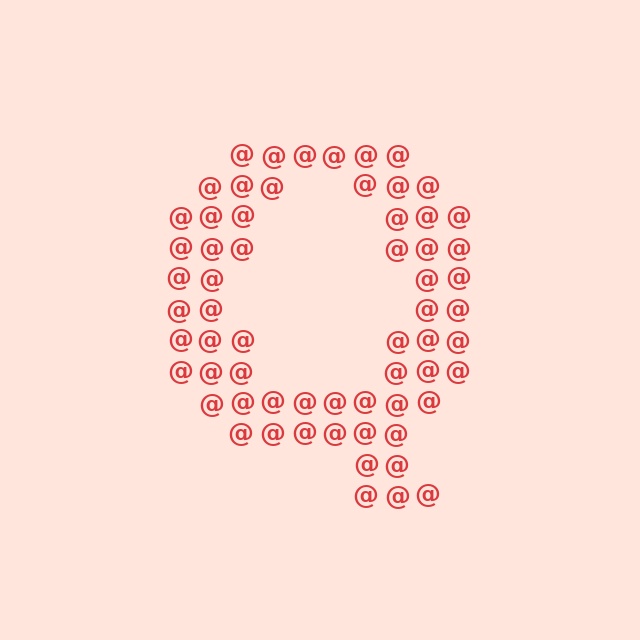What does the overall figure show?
The overall figure shows the letter Q.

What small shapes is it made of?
It is made of small at signs.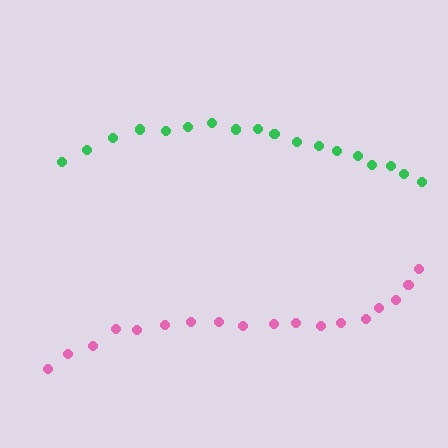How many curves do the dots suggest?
There are 2 distinct paths.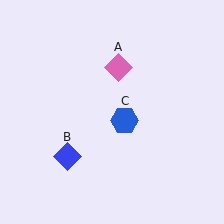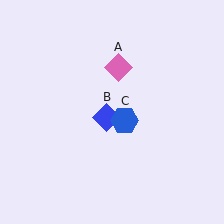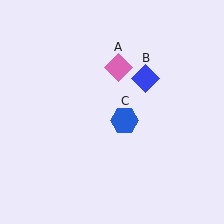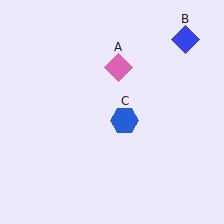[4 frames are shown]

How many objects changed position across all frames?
1 object changed position: blue diamond (object B).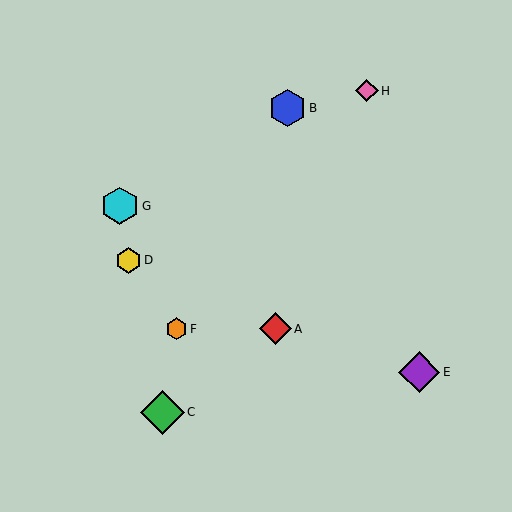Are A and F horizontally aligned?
Yes, both are at y≈329.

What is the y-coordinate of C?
Object C is at y≈412.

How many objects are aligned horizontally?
2 objects (A, F) are aligned horizontally.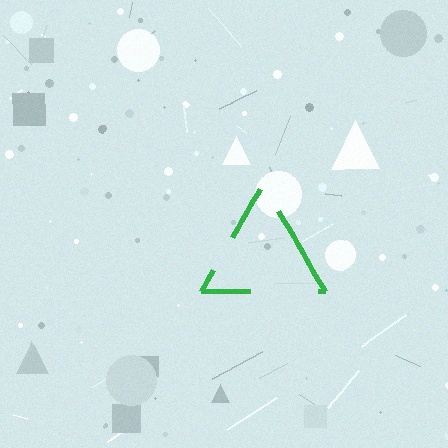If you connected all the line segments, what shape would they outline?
They would outline a triangle.